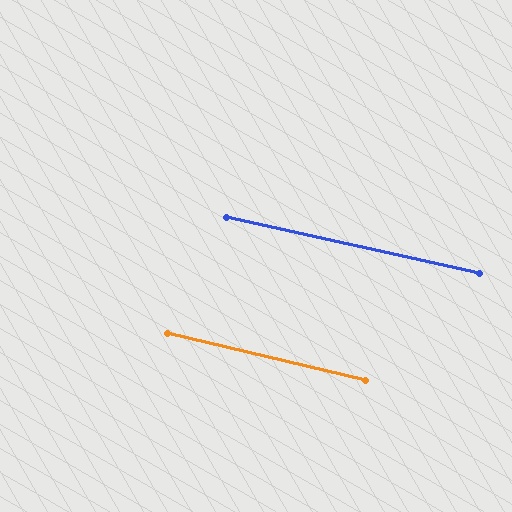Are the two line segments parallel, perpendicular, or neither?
Parallel — their directions differ by only 0.9°.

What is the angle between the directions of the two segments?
Approximately 1 degree.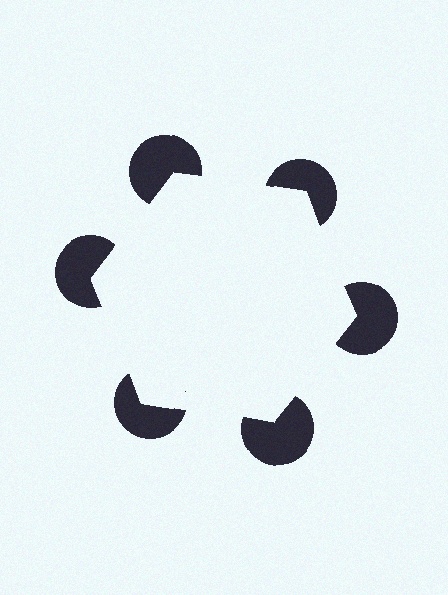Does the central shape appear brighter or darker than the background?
It typically appears slightly brighter than the background, even though no actual brightness change is drawn.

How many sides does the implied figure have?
6 sides.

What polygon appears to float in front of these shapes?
An illusory hexagon — its edges are inferred from the aligned wedge cuts in the pac-man discs, not physically drawn.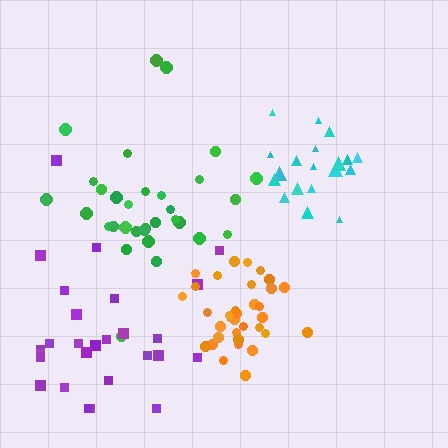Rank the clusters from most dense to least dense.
orange, cyan, green, purple.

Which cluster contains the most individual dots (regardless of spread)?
Orange (34).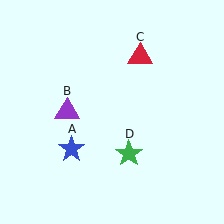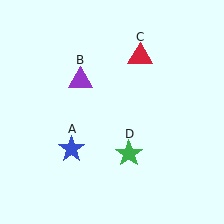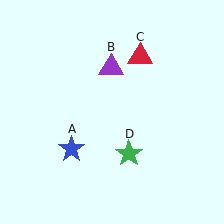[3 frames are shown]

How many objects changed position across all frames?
1 object changed position: purple triangle (object B).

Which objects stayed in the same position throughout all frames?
Blue star (object A) and red triangle (object C) and green star (object D) remained stationary.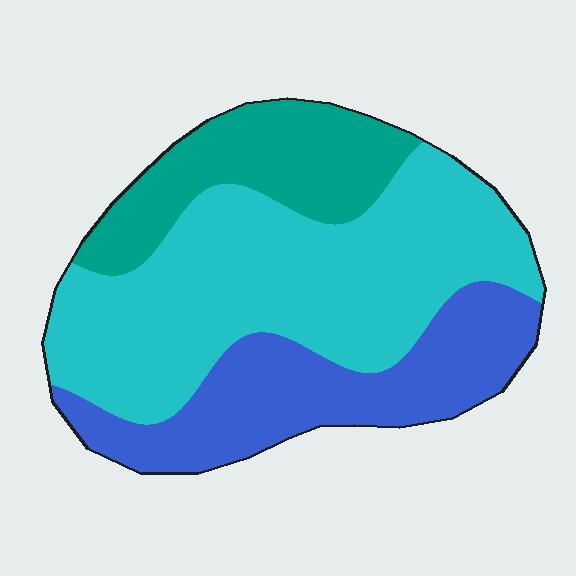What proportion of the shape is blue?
Blue takes up about one quarter (1/4) of the shape.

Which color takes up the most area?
Cyan, at roughly 50%.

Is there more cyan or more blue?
Cyan.